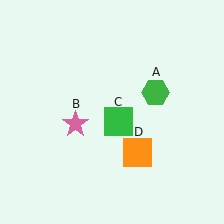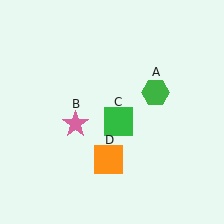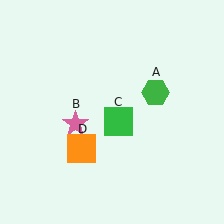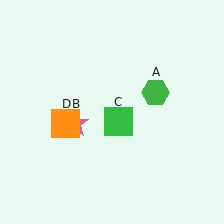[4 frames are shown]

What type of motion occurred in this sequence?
The orange square (object D) rotated clockwise around the center of the scene.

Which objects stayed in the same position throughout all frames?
Green hexagon (object A) and pink star (object B) and green square (object C) remained stationary.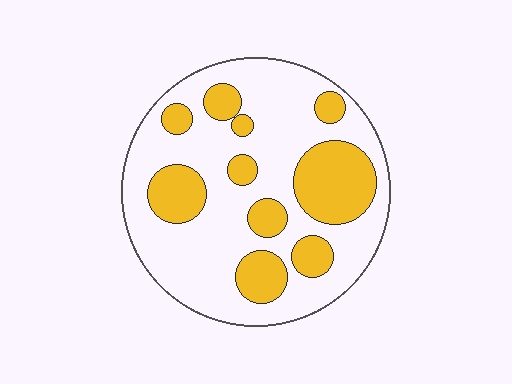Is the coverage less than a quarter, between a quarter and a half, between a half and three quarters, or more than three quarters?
Between a quarter and a half.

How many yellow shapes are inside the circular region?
10.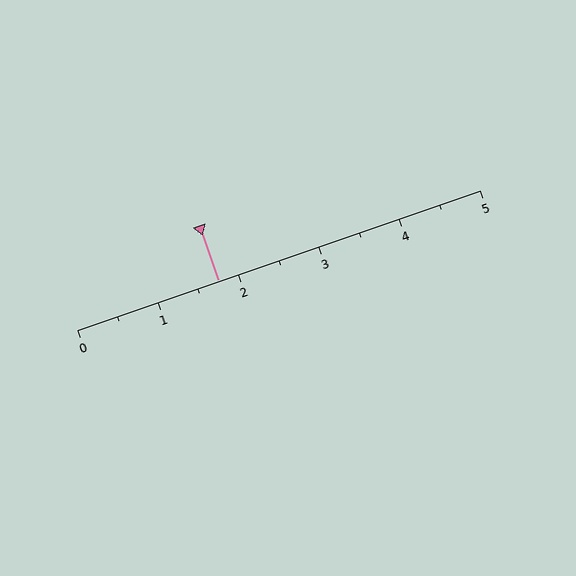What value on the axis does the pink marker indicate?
The marker indicates approximately 1.8.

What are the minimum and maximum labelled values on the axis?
The axis runs from 0 to 5.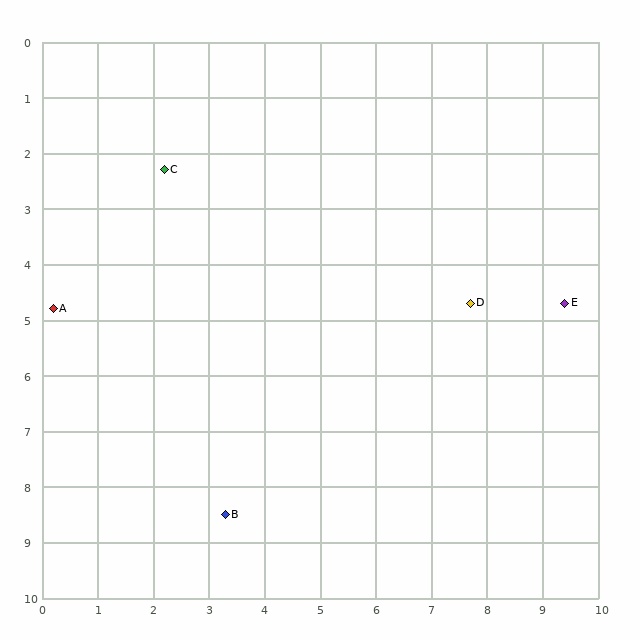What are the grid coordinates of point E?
Point E is at approximately (9.4, 4.7).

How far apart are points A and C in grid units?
Points A and C are about 3.2 grid units apart.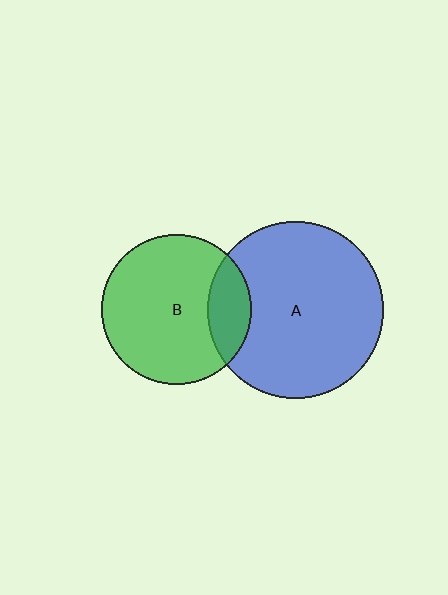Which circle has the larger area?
Circle A (blue).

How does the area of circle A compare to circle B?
Approximately 1.4 times.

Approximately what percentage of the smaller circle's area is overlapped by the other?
Approximately 20%.